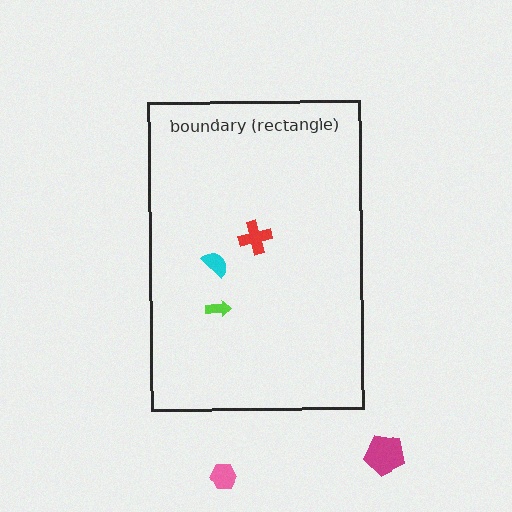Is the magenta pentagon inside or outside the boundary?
Outside.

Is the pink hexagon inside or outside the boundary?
Outside.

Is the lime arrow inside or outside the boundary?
Inside.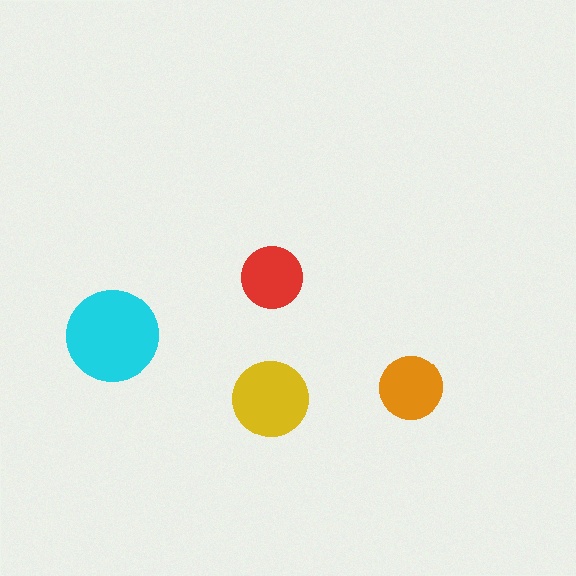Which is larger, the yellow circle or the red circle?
The yellow one.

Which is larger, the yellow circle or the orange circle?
The yellow one.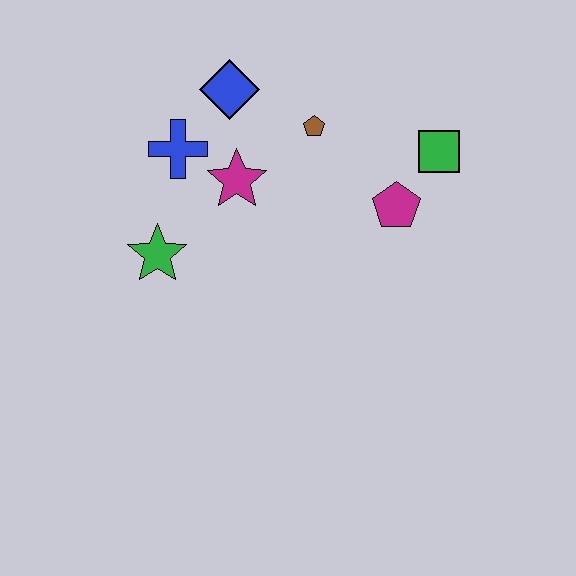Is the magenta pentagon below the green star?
No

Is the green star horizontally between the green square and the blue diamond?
No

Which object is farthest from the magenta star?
The green square is farthest from the magenta star.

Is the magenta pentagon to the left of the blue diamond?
No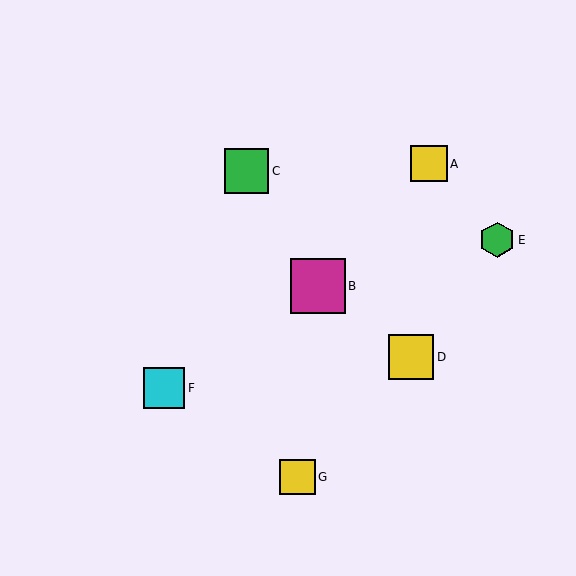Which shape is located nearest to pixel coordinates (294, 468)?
The yellow square (labeled G) at (297, 477) is nearest to that location.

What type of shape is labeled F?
Shape F is a cyan square.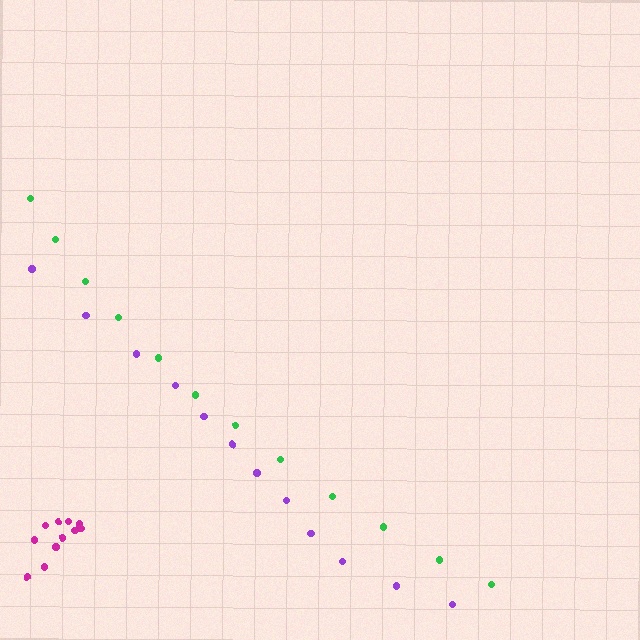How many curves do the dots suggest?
There are 3 distinct paths.